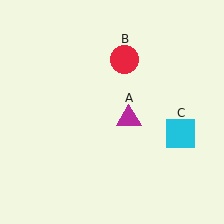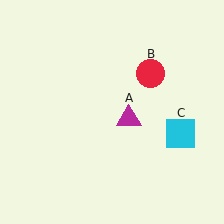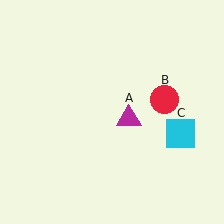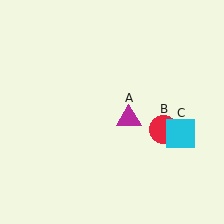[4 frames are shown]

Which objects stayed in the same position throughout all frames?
Magenta triangle (object A) and cyan square (object C) remained stationary.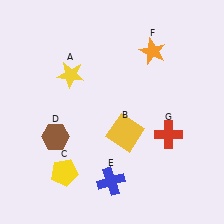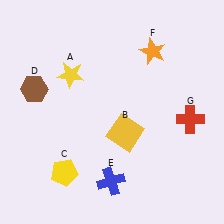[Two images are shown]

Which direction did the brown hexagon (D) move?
The brown hexagon (D) moved up.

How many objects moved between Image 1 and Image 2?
2 objects moved between the two images.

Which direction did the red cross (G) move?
The red cross (G) moved right.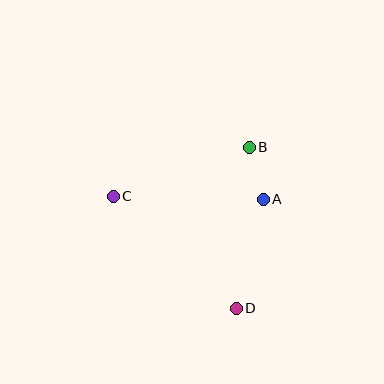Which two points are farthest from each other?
Points C and D are farthest from each other.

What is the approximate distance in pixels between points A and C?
The distance between A and C is approximately 150 pixels.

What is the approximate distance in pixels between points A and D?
The distance between A and D is approximately 112 pixels.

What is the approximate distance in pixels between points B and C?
The distance between B and C is approximately 145 pixels.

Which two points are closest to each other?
Points A and B are closest to each other.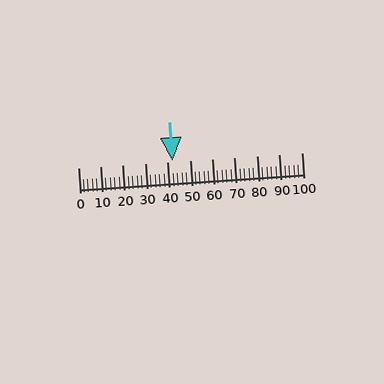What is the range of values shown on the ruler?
The ruler shows values from 0 to 100.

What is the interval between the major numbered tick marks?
The major tick marks are spaced 10 units apart.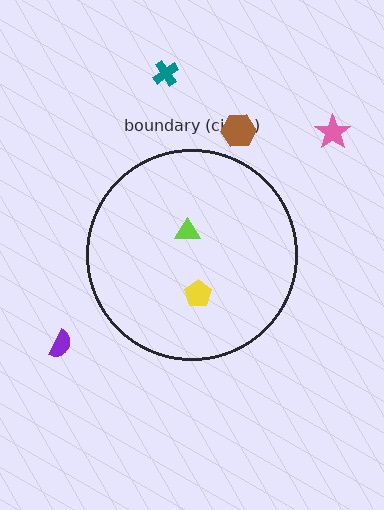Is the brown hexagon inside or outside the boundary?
Outside.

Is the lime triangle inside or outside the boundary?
Inside.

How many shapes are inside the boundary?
2 inside, 4 outside.